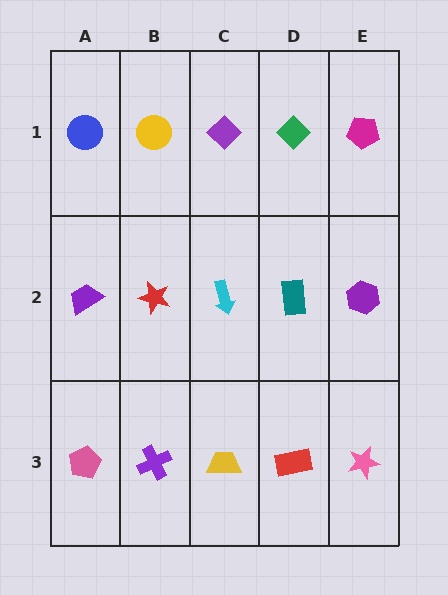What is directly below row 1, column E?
A purple hexagon.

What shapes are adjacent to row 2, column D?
A green diamond (row 1, column D), a red rectangle (row 3, column D), a cyan arrow (row 2, column C), a purple hexagon (row 2, column E).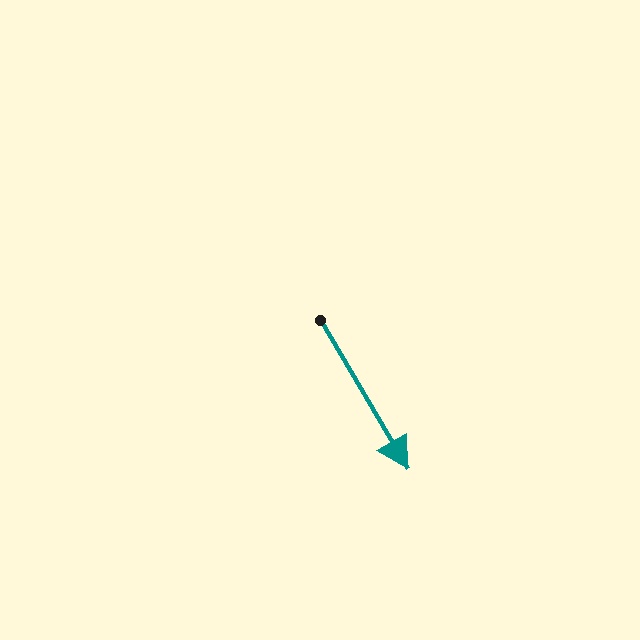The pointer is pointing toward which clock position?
Roughly 5 o'clock.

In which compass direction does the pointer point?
Southeast.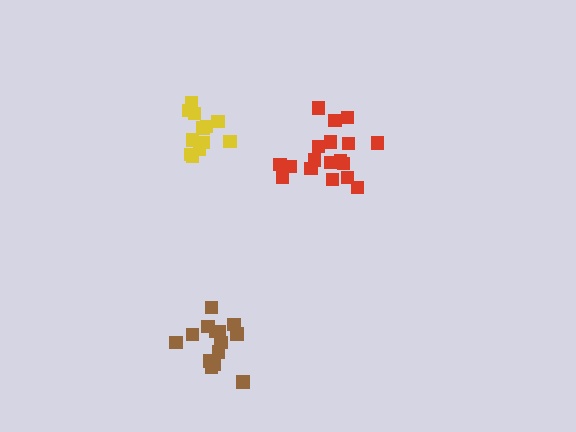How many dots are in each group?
Group 1: 13 dots, Group 2: 18 dots, Group 3: 14 dots (45 total).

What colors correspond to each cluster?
The clusters are colored: yellow, red, brown.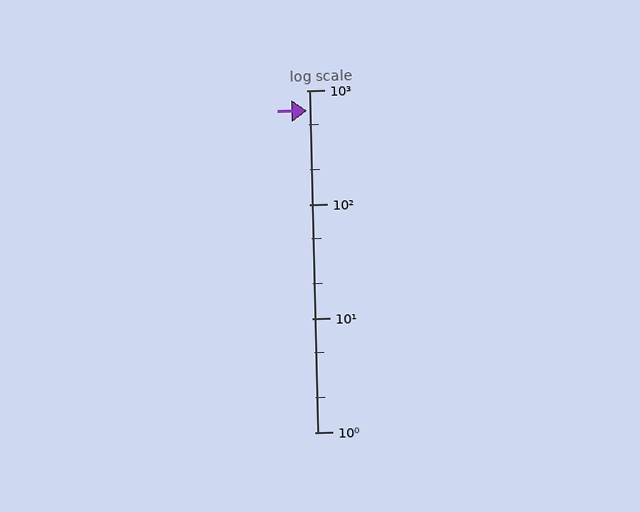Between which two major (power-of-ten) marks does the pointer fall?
The pointer is between 100 and 1000.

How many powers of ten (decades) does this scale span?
The scale spans 3 decades, from 1 to 1000.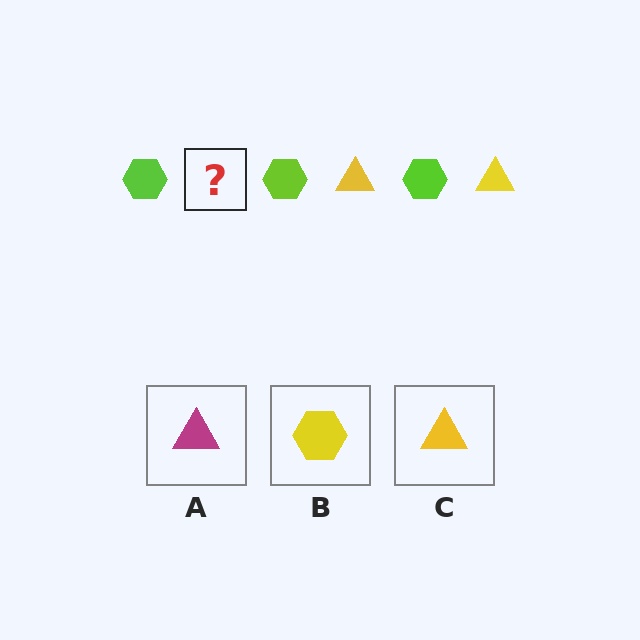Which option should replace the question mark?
Option C.